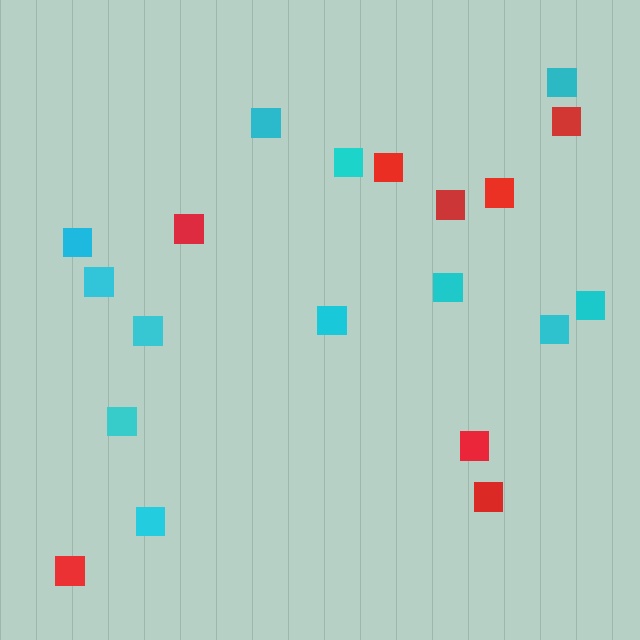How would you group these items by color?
There are 2 groups: one group of red squares (8) and one group of cyan squares (12).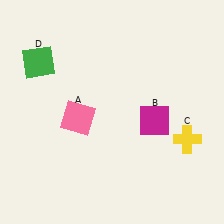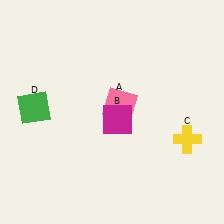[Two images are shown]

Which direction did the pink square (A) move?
The pink square (A) moved right.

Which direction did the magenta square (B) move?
The magenta square (B) moved left.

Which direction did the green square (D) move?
The green square (D) moved down.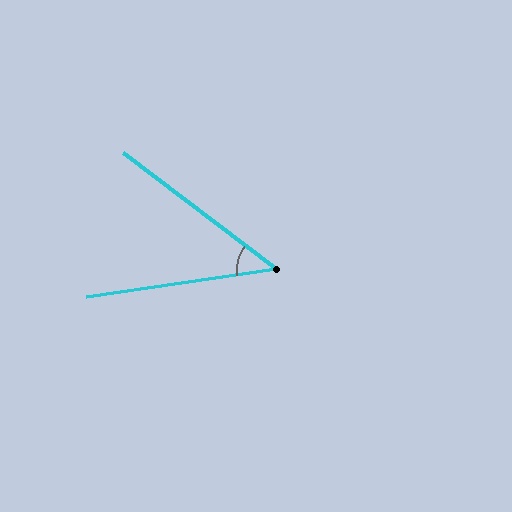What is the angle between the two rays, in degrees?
Approximately 45 degrees.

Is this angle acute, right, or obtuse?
It is acute.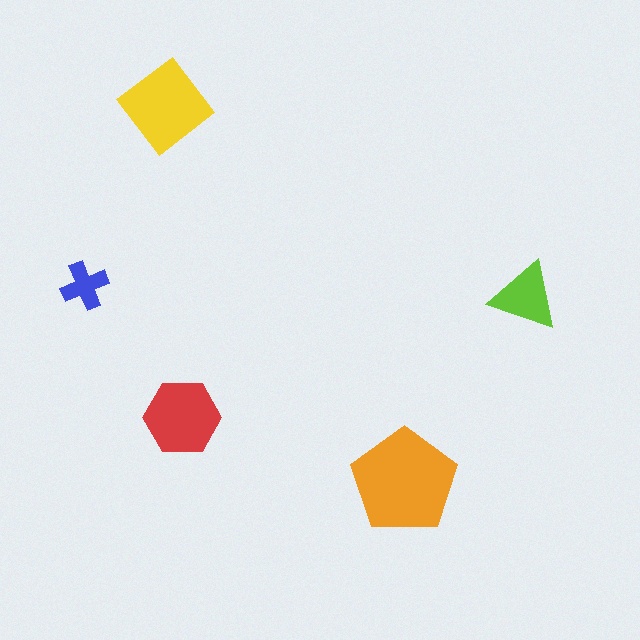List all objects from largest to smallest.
The orange pentagon, the yellow diamond, the red hexagon, the lime triangle, the blue cross.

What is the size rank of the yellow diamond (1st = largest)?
2nd.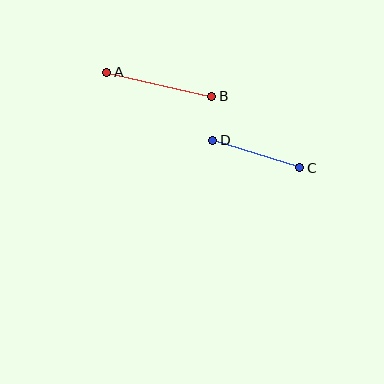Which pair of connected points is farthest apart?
Points A and B are farthest apart.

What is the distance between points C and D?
The distance is approximately 91 pixels.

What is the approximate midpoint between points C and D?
The midpoint is at approximately (256, 154) pixels.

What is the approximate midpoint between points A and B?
The midpoint is at approximately (159, 84) pixels.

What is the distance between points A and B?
The distance is approximately 108 pixels.